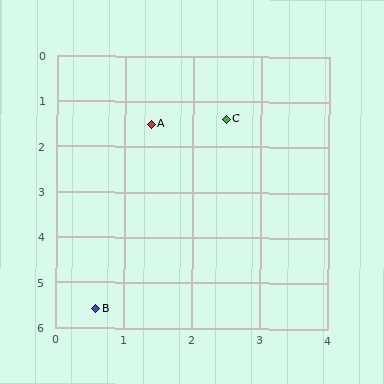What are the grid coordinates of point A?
Point A is at approximately (1.4, 1.5).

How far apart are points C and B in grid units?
Points C and B are about 4.6 grid units apart.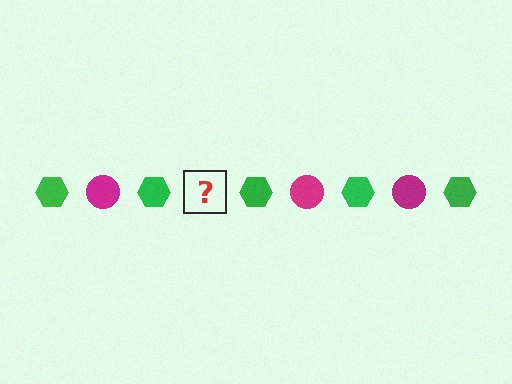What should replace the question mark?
The question mark should be replaced with a magenta circle.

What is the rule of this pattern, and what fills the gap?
The rule is that the pattern alternates between green hexagon and magenta circle. The gap should be filled with a magenta circle.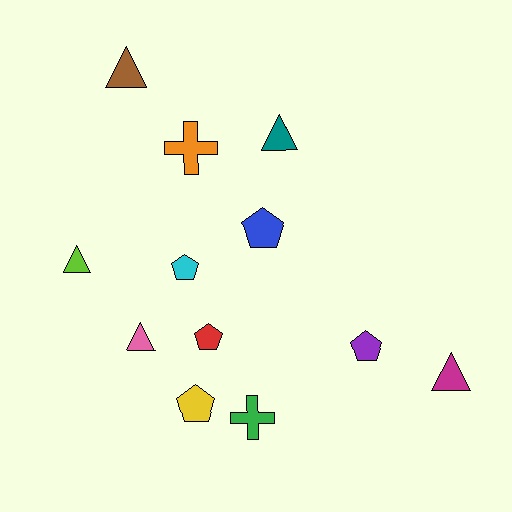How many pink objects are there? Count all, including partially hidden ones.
There is 1 pink object.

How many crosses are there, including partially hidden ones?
There are 2 crosses.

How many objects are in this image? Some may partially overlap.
There are 12 objects.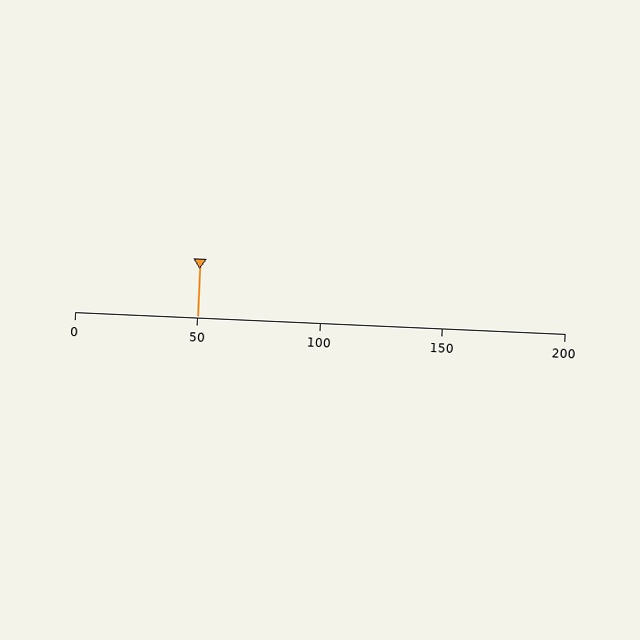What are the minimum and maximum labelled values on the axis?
The axis runs from 0 to 200.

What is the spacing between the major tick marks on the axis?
The major ticks are spaced 50 apart.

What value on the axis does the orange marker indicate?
The marker indicates approximately 50.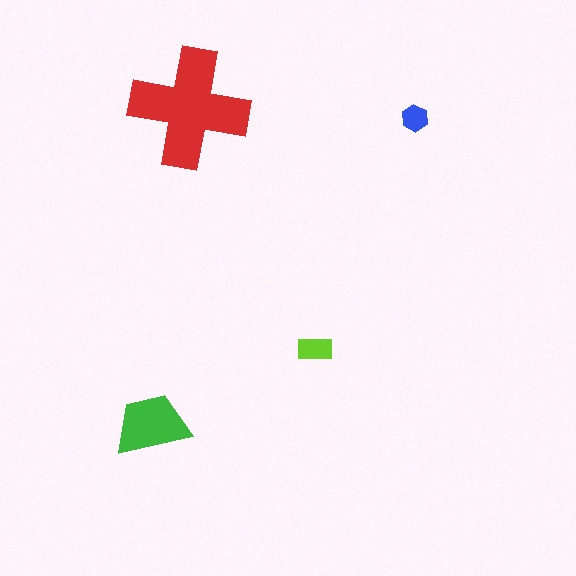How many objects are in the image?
There are 4 objects in the image.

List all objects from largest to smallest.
The red cross, the green trapezoid, the lime rectangle, the blue hexagon.